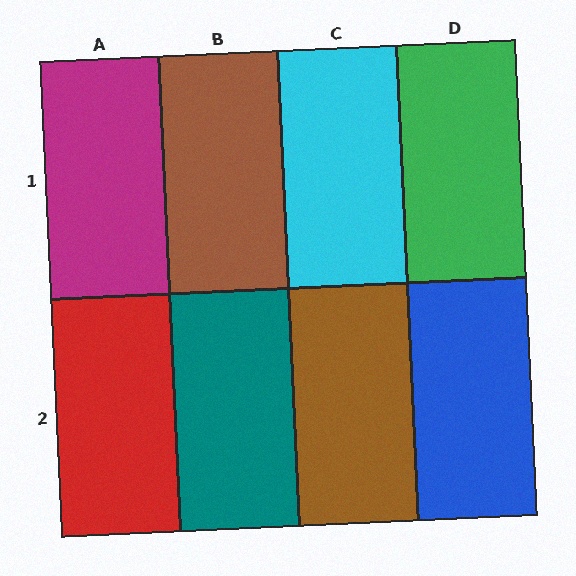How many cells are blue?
1 cell is blue.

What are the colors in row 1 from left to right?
Magenta, brown, cyan, green.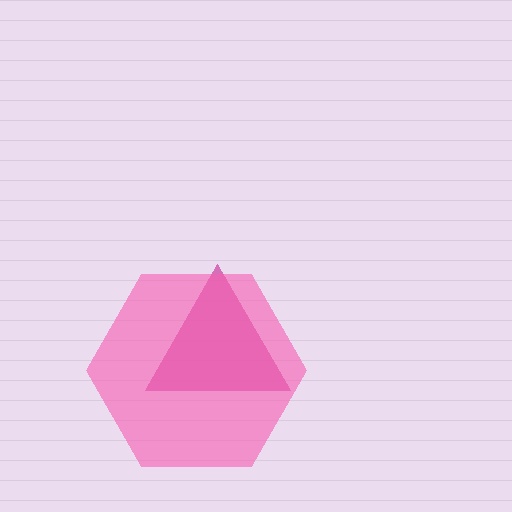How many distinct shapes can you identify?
There are 2 distinct shapes: a magenta triangle, a pink hexagon.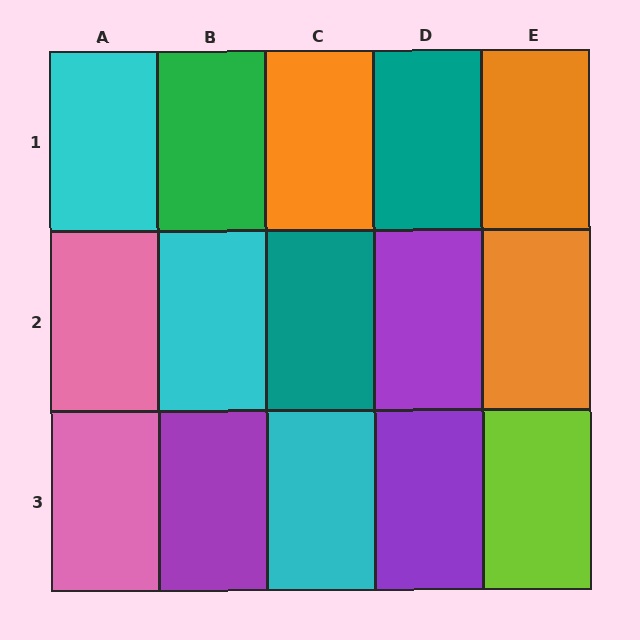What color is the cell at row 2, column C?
Teal.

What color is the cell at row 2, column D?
Purple.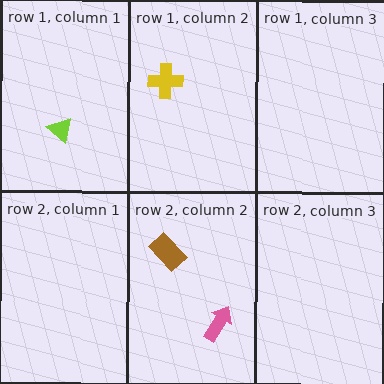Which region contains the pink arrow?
The row 2, column 2 region.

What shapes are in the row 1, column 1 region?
The lime triangle.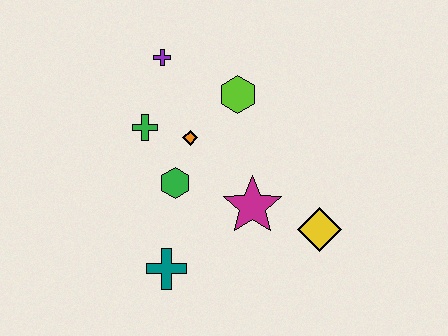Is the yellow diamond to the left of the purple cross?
No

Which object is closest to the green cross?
The orange diamond is closest to the green cross.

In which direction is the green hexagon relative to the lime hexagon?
The green hexagon is below the lime hexagon.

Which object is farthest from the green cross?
The yellow diamond is farthest from the green cross.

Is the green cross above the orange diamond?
Yes